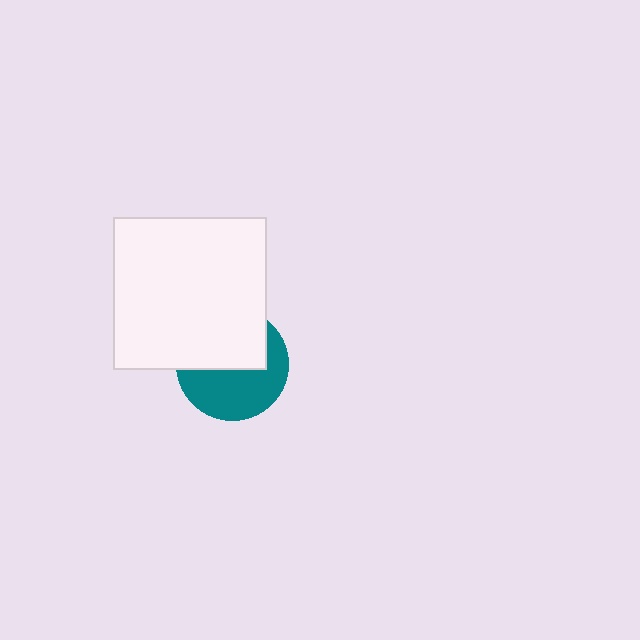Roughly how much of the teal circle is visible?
About half of it is visible (roughly 52%).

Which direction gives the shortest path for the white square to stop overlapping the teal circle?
Moving up gives the shortest separation.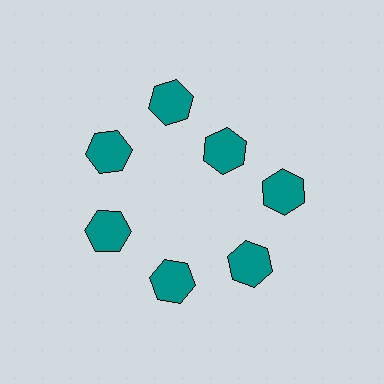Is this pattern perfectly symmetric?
No. The 7 teal hexagons are arranged in a ring, but one element near the 1 o'clock position is pulled inward toward the center, breaking the 7-fold rotational symmetry.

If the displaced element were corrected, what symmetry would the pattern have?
It would have 7-fold rotational symmetry — the pattern would map onto itself every 51 degrees.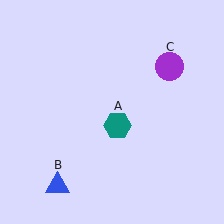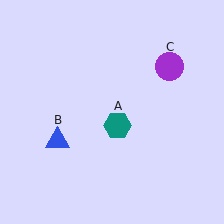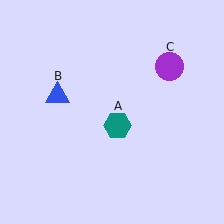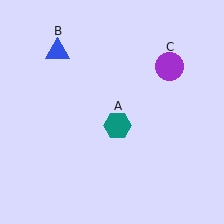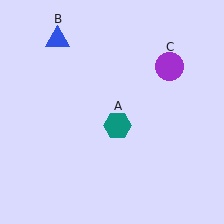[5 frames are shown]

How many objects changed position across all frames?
1 object changed position: blue triangle (object B).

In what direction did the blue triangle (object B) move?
The blue triangle (object B) moved up.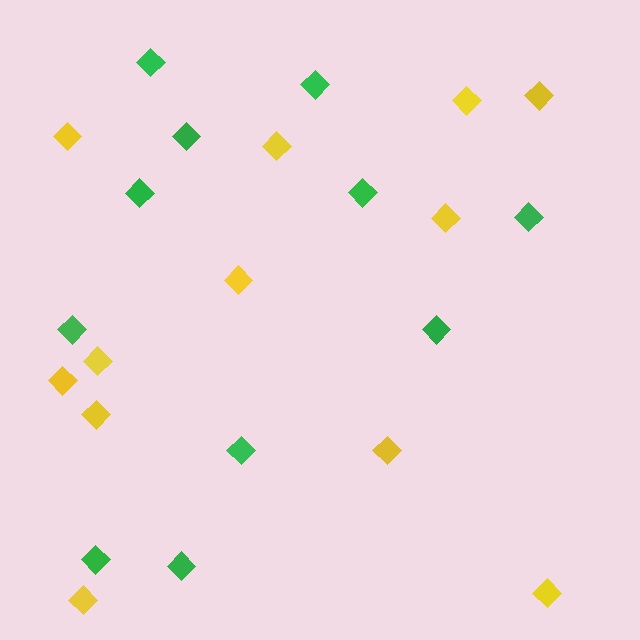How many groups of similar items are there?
There are 2 groups: one group of green diamonds (11) and one group of yellow diamonds (12).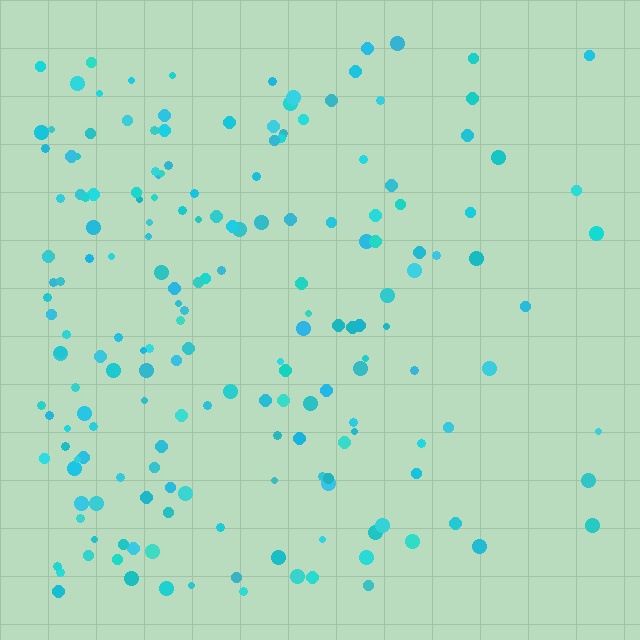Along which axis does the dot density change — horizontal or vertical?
Horizontal.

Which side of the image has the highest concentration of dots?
The left.